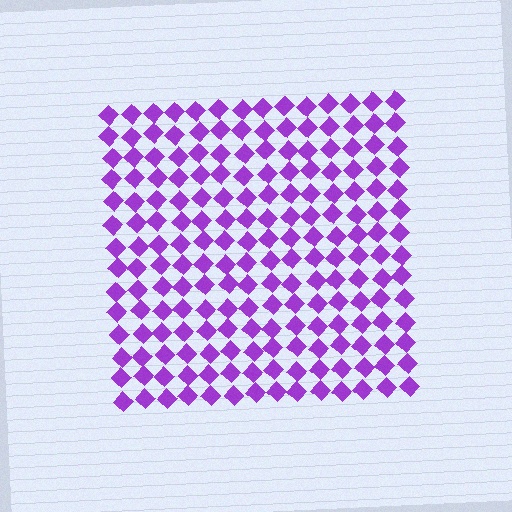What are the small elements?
The small elements are diamonds.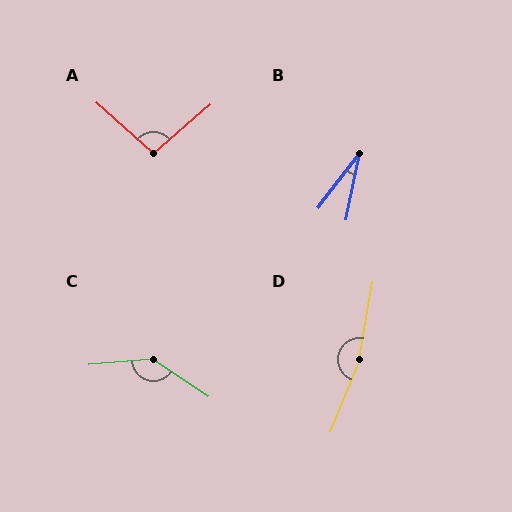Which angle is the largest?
D, at approximately 168 degrees.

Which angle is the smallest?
B, at approximately 25 degrees.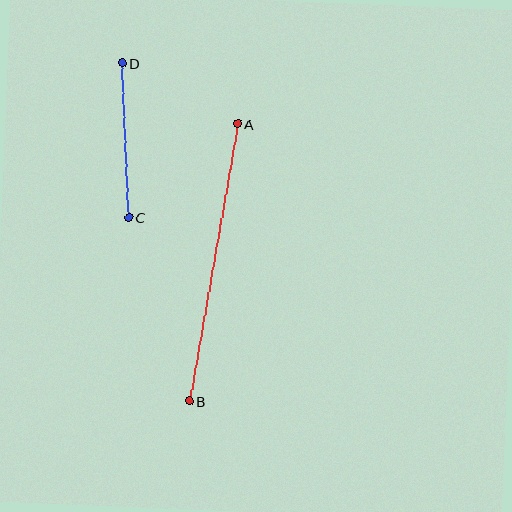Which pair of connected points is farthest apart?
Points A and B are farthest apart.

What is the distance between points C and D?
The distance is approximately 155 pixels.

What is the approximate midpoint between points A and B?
The midpoint is at approximately (214, 262) pixels.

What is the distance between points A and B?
The distance is approximately 281 pixels.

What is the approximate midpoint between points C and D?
The midpoint is at approximately (125, 140) pixels.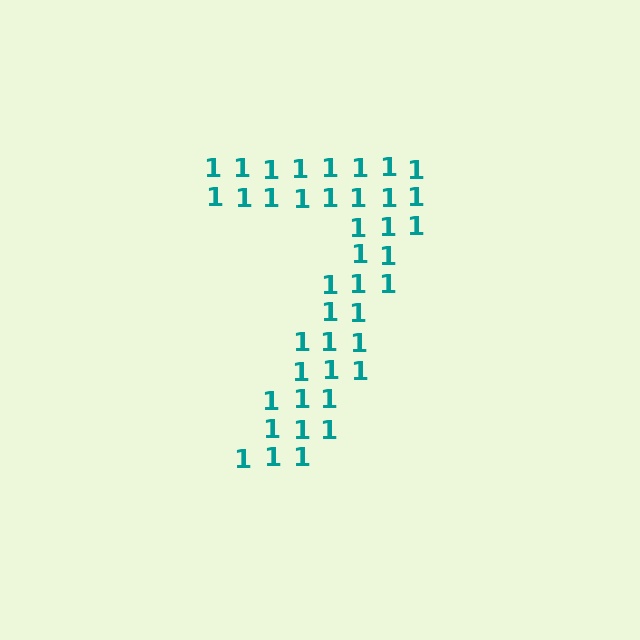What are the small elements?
The small elements are digit 1's.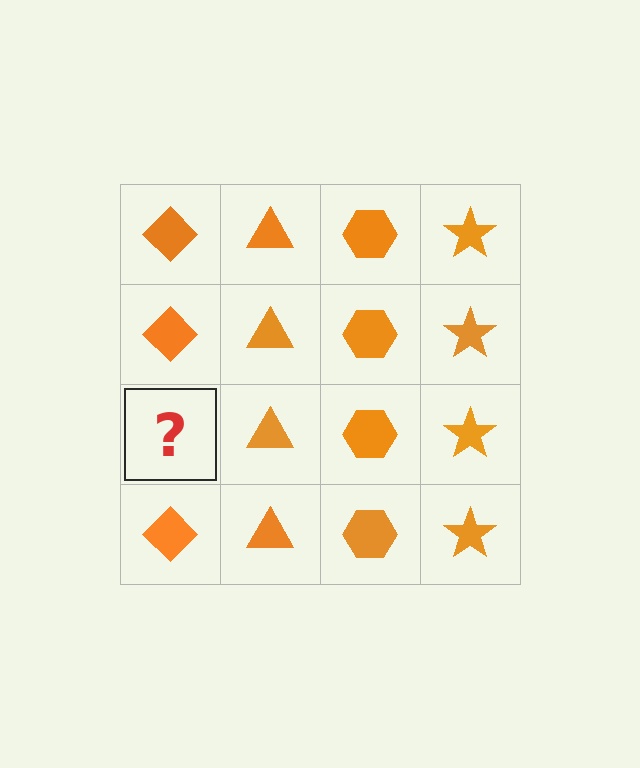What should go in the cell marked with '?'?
The missing cell should contain an orange diamond.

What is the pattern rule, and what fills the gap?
The rule is that each column has a consistent shape. The gap should be filled with an orange diamond.